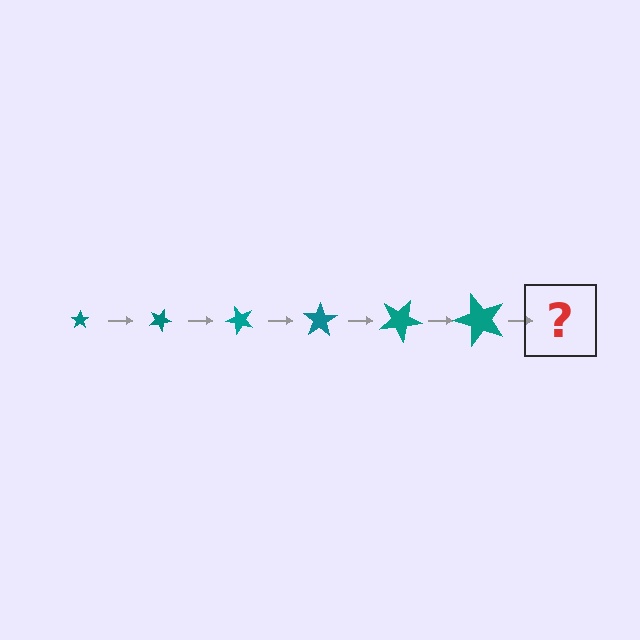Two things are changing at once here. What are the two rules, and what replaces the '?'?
The two rules are that the star grows larger each step and it rotates 25 degrees each step. The '?' should be a star, larger than the previous one and rotated 150 degrees from the start.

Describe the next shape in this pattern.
It should be a star, larger than the previous one and rotated 150 degrees from the start.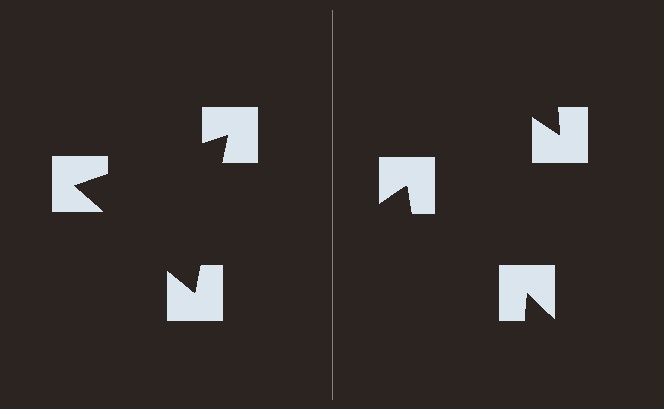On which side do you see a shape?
An illusory triangle appears on the left side. On the right side the wedge cuts are rotated, so no coherent shape forms.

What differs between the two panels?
The notched squares are positioned identically on both sides; only the wedge orientations differ. On the left they align to a triangle; on the right they are misaligned.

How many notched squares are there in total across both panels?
6 — 3 on each side.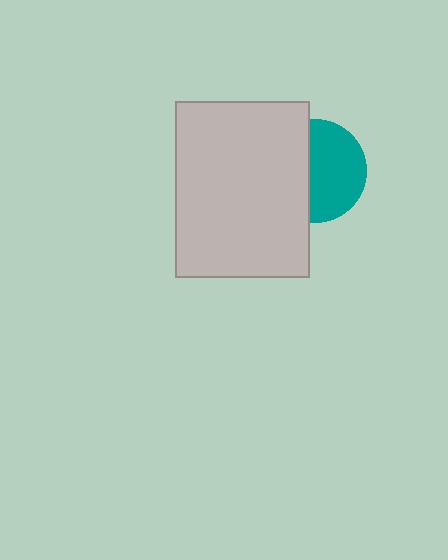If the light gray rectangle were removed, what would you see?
You would see the complete teal circle.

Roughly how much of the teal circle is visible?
About half of it is visible (roughly 57%).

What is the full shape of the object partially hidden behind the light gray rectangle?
The partially hidden object is a teal circle.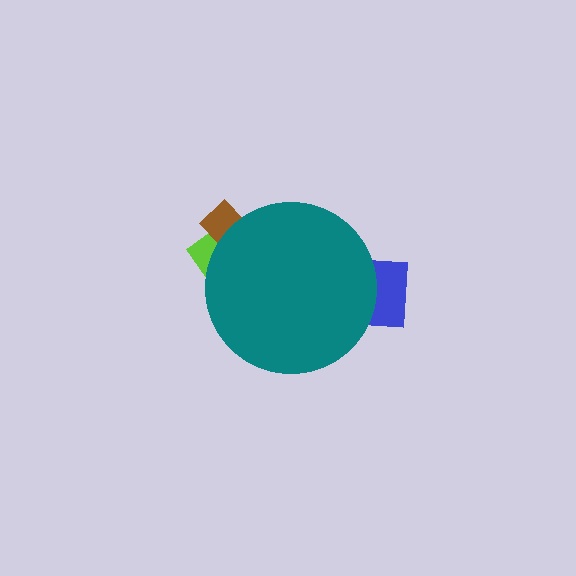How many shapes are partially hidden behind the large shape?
3 shapes are partially hidden.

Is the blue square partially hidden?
Yes, the blue square is partially hidden behind the teal circle.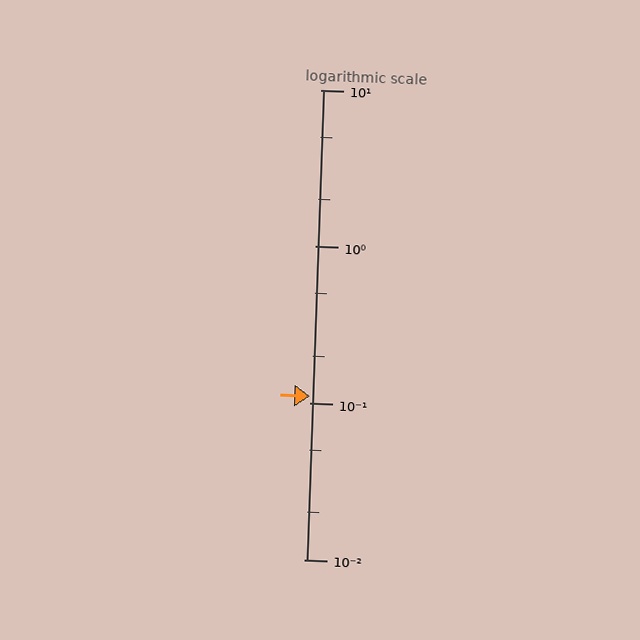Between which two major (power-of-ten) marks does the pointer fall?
The pointer is between 0.1 and 1.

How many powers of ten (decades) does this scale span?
The scale spans 3 decades, from 0.01 to 10.